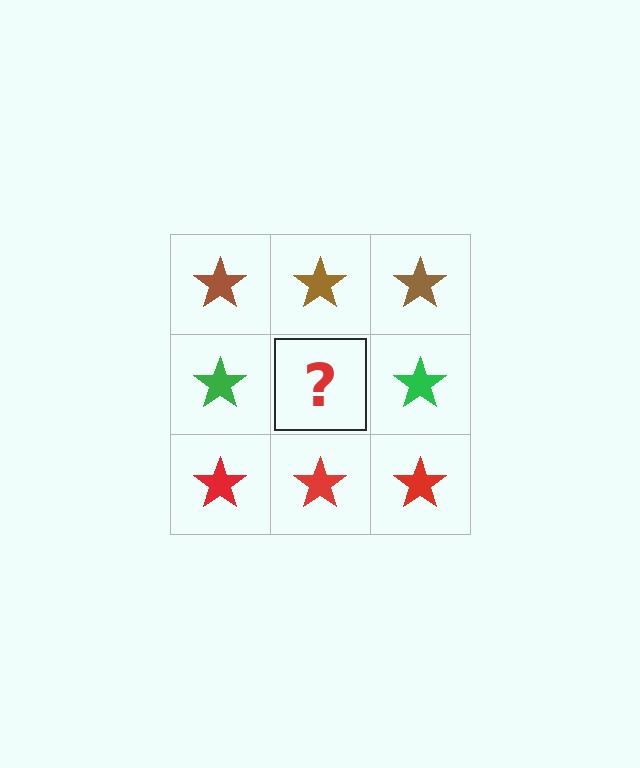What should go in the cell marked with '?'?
The missing cell should contain a green star.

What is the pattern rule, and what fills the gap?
The rule is that each row has a consistent color. The gap should be filled with a green star.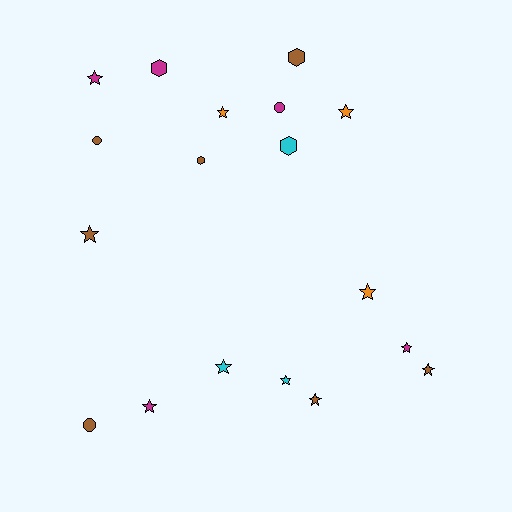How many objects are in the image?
There are 18 objects.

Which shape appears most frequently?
Star, with 11 objects.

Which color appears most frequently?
Brown, with 7 objects.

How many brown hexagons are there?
There are 2 brown hexagons.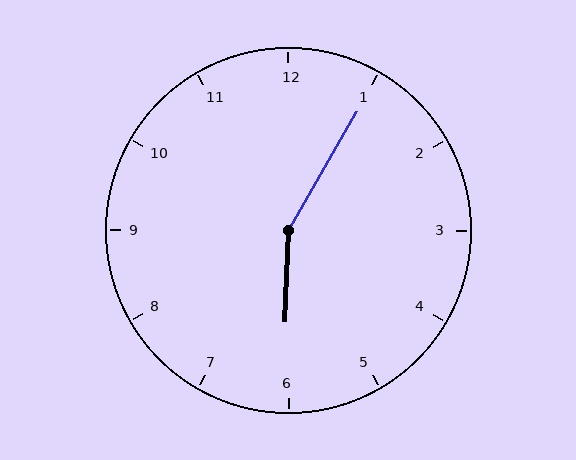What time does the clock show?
6:05.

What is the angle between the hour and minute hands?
Approximately 152 degrees.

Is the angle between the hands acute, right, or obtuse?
It is obtuse.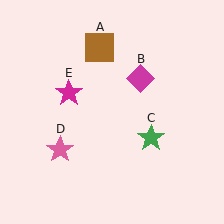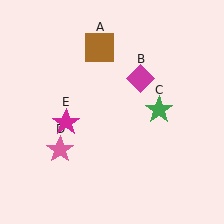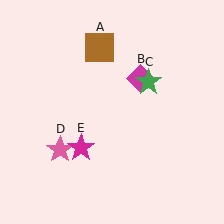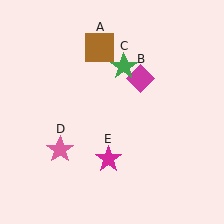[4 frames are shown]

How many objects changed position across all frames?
2 objects changed position: green star (object C), magenta star (object E).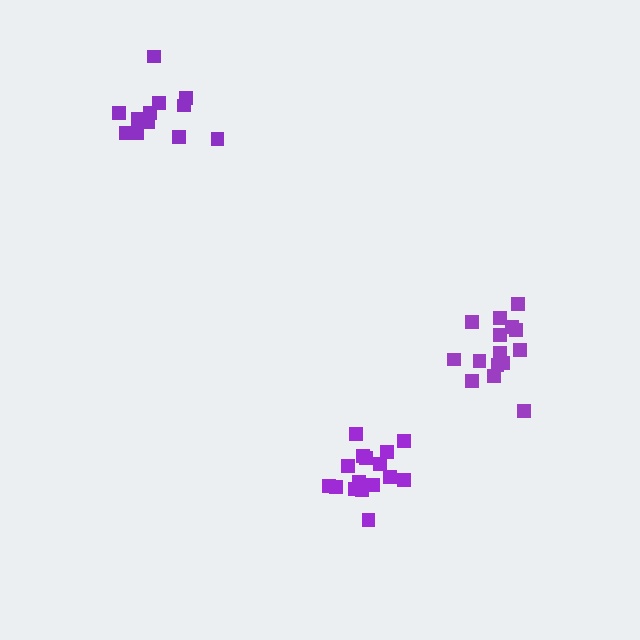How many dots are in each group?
Group 1: 16 dots, Group 2: 12 dots, Group 3: 15 dots (43 total).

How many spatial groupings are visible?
There are 3 spatial groupings.